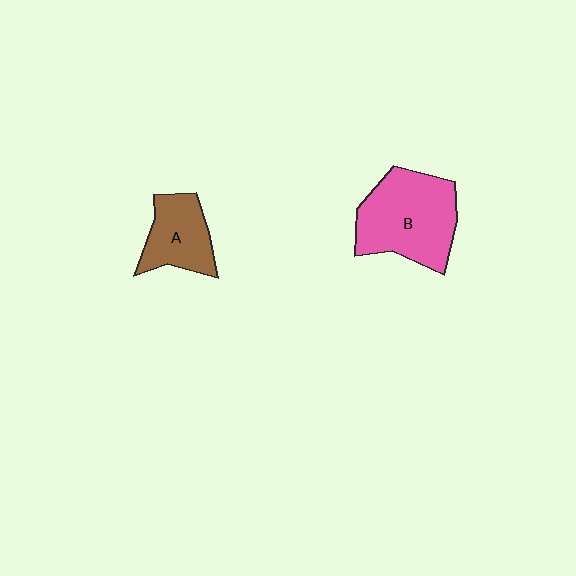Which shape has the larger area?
Shape B (pink).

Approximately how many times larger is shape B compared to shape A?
Approximately 1.7 times.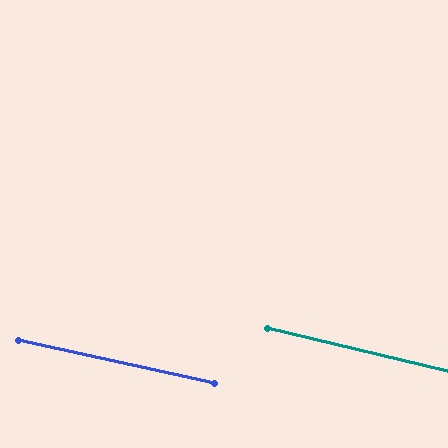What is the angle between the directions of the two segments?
Approximately 1 degree.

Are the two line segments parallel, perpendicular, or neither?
Parallel — their directions differ by only 1.1°.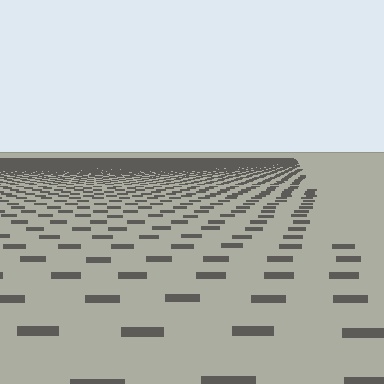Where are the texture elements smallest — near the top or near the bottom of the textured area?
Near the top.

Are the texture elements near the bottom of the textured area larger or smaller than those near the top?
Larger. Near the bottom, elements are closer to the viewer and appear at a bigger on-screen size.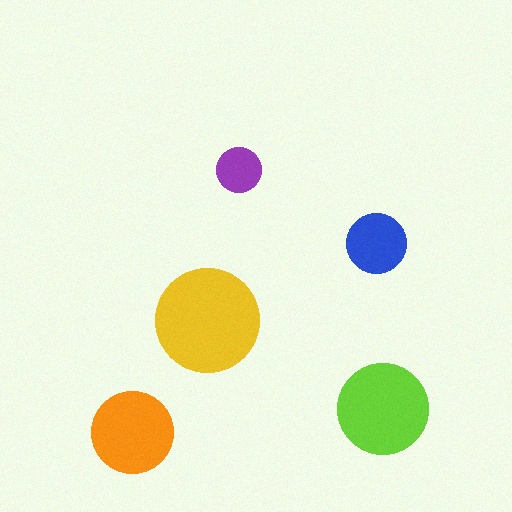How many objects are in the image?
There are 5 objects in the image.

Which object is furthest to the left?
The orange circle is leftmost.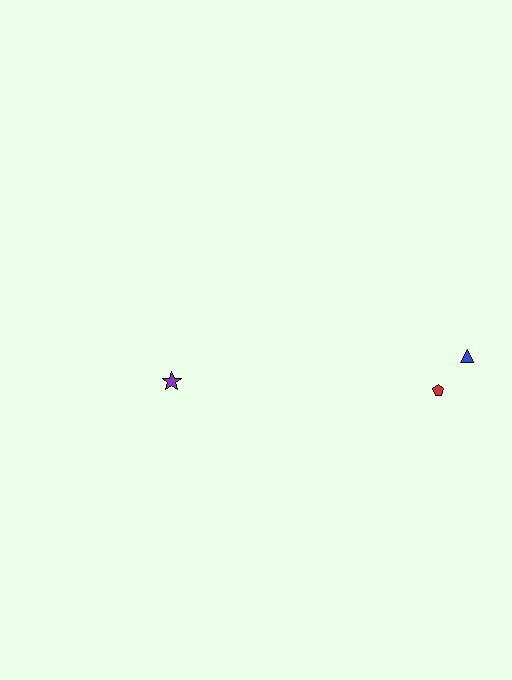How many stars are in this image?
There is 1 star.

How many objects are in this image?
There are 3 objects.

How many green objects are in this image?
There are no green objects.